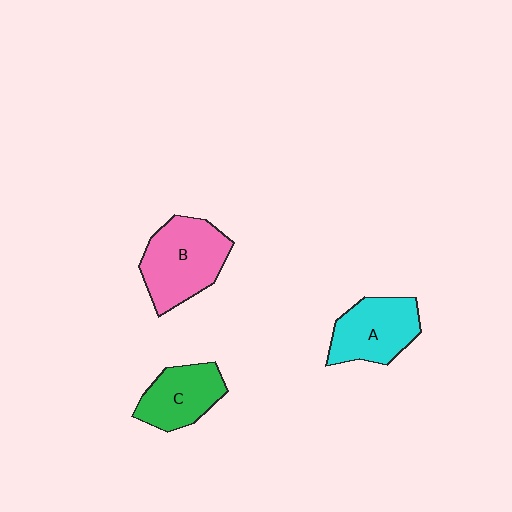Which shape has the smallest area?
Shape C (green).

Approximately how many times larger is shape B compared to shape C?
Approximately 1.4 times.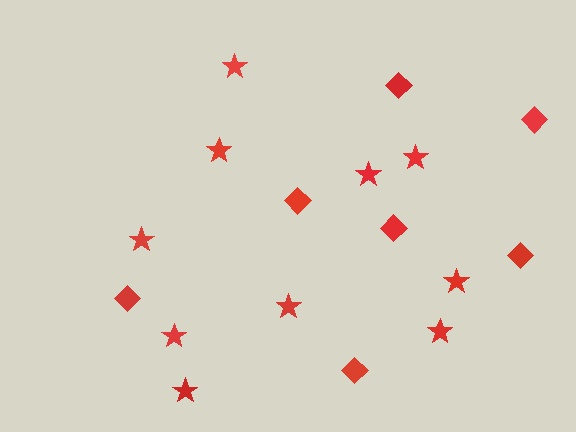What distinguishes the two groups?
There are 2 groups: one group of stars (10) and one group of diamonds (7).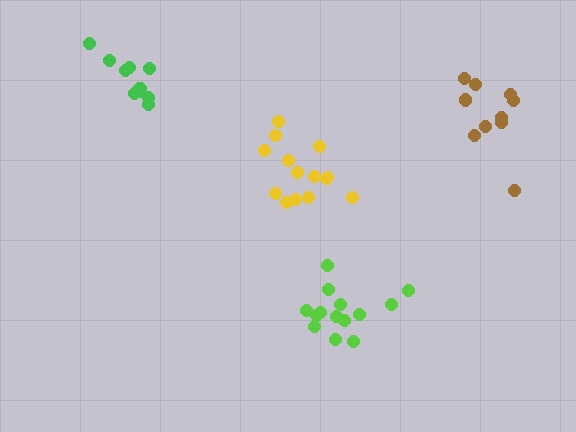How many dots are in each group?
Group 1: 14 dots, Group 2: 15 dots, Group 3: 10 dots, Group 4: 10 dots (49 total).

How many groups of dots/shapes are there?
There are 4 groups.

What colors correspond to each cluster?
The clusters are colored: lime, yellow, green, brown.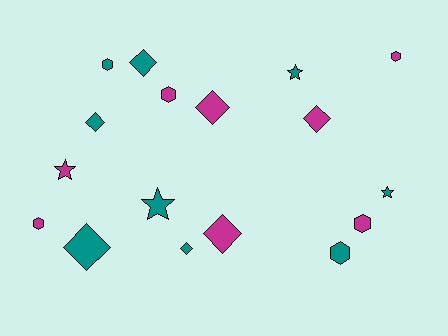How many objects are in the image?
There are 17 objects.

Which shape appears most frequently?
Diamond, with 7 objects.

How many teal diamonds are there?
There are 4 teal diamonds.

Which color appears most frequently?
Teal, with 9 objects.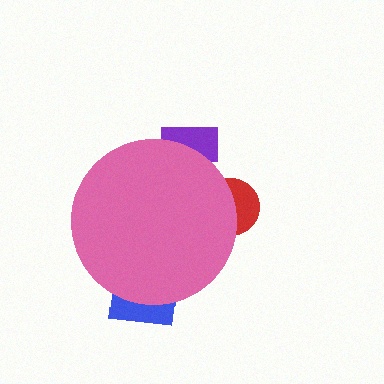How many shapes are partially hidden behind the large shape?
3 shapes are partially hidden.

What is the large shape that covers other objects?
A pink circle.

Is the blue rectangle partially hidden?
Yes, the blue rectangle is partially hidden behind the pink circle.